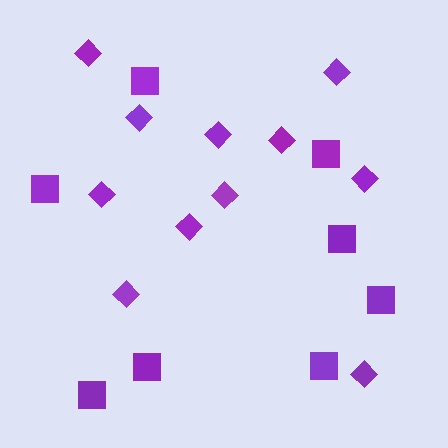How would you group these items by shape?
There are 2 groups: one group of squares (8) and one group of diamonds (11).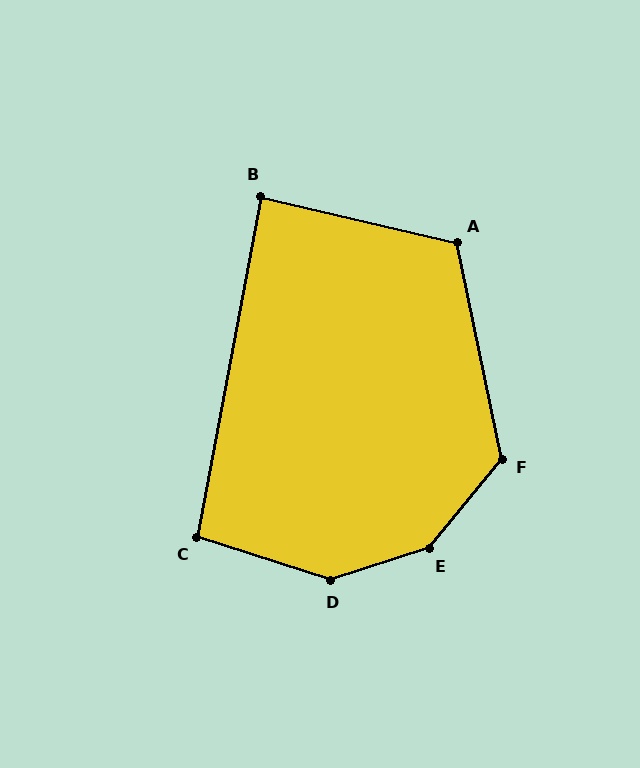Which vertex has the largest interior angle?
E, at approximately 148 degrees.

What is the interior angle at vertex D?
Approximately 144 degrees (obtuse).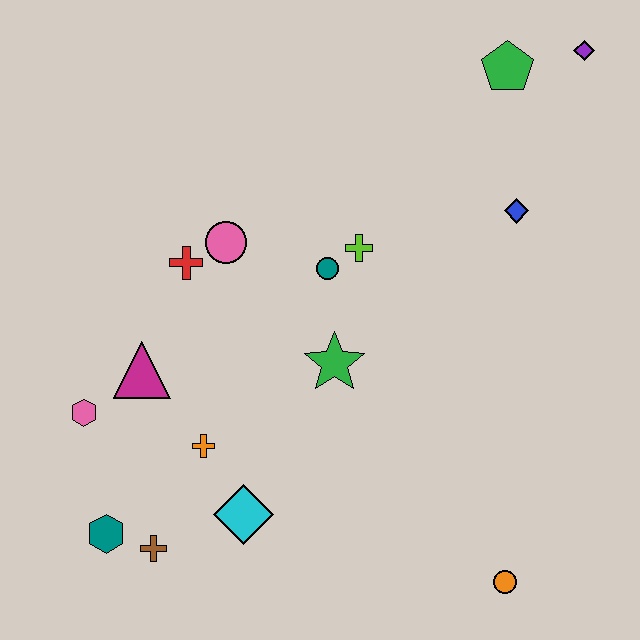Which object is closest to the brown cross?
The teal hexagon is closest to the brown cross.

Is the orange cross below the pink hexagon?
Yes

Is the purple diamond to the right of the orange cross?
Yes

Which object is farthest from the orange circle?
The purple diamond is farthest from the orange circle.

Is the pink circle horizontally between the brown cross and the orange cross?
No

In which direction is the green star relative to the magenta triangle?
The green star is to the right of the magenta triangle.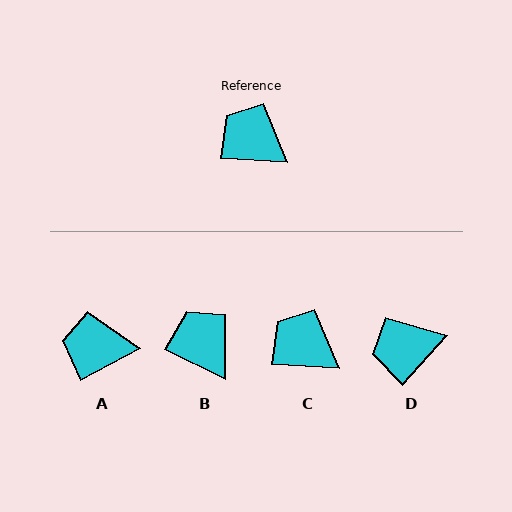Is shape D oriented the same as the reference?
No, it is off by about 52 degrees.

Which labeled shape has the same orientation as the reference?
C.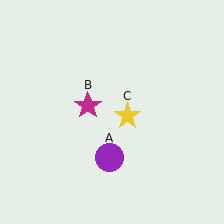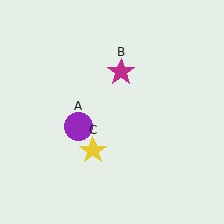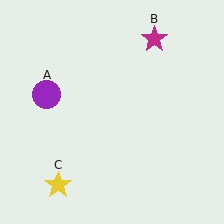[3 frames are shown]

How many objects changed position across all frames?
3 objects changed position: purple circle (object A), magenta star (object B), yellow star (object C).